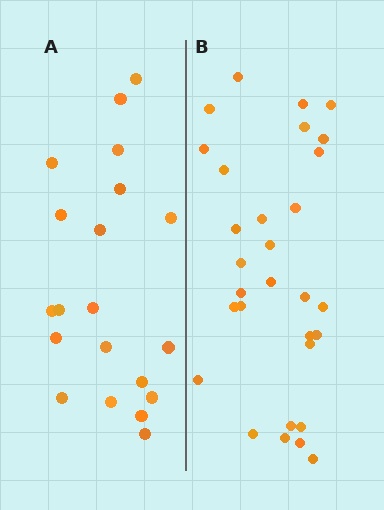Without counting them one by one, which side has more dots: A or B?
Region B (the right region) has more dots.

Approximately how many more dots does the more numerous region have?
Region B has roughly 10 or so more dots than region A.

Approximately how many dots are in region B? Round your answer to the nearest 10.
About 30 dots.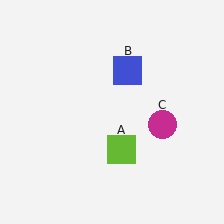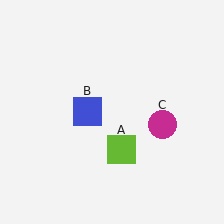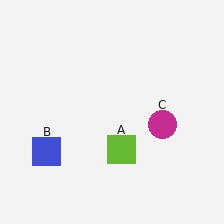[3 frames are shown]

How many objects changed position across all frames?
1 object changed position: blue square (object B).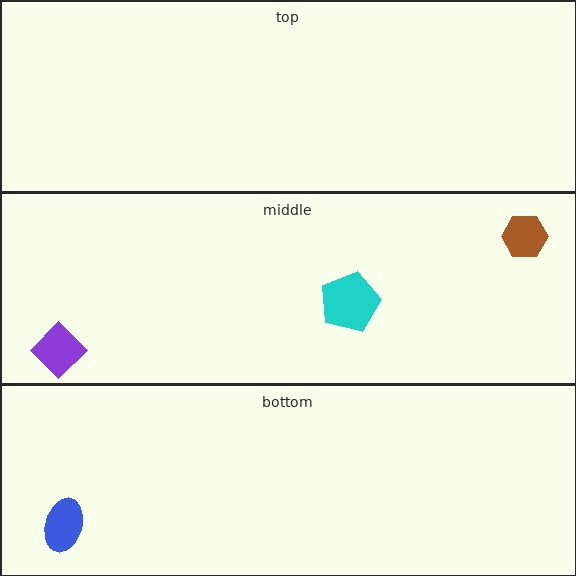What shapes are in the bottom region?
The blue ellipse.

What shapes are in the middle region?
The brown hexagon, the cyan pentagon, the purple diamond.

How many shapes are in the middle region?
3.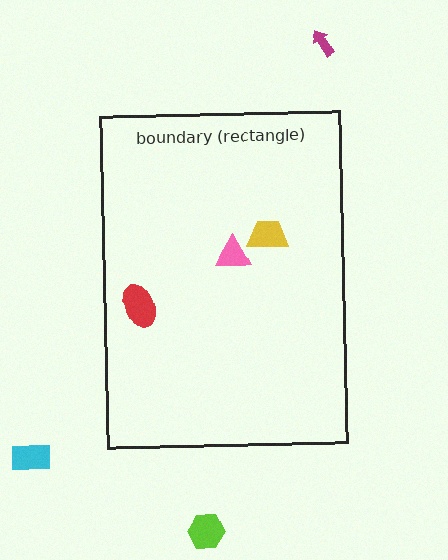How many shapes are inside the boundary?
3 inside, 3 outside.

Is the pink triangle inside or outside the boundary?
Inside.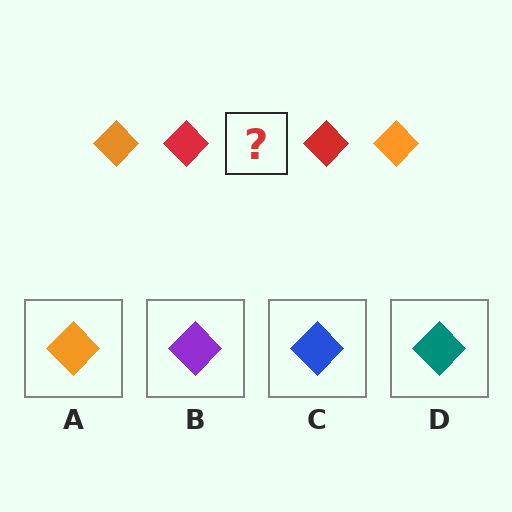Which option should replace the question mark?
Option A.